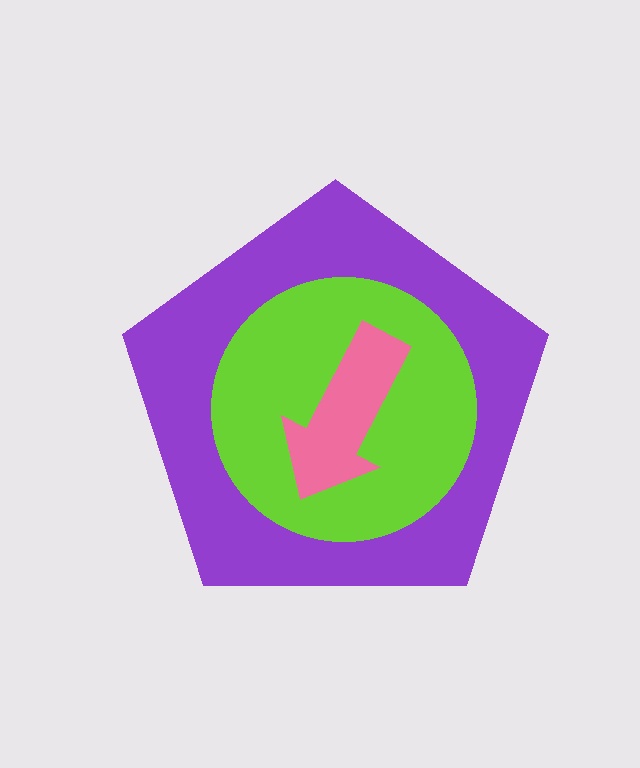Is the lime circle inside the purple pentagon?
Yes.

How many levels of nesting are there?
3.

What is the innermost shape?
The pink arrow.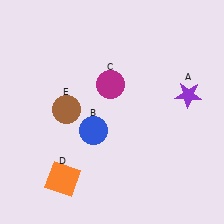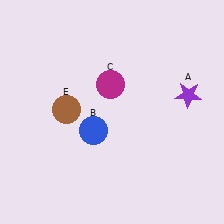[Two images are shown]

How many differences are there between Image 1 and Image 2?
There is 1 difference between the two images.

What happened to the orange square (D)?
The orange square (D) was removed in Image 2. It was in the bottom-left area of Image 1.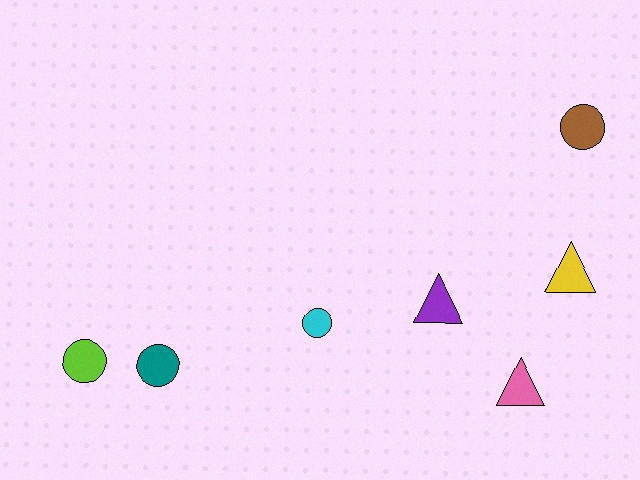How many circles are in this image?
There are 4 circles.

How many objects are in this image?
There are 7 objects.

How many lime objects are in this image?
There is 1 lime object.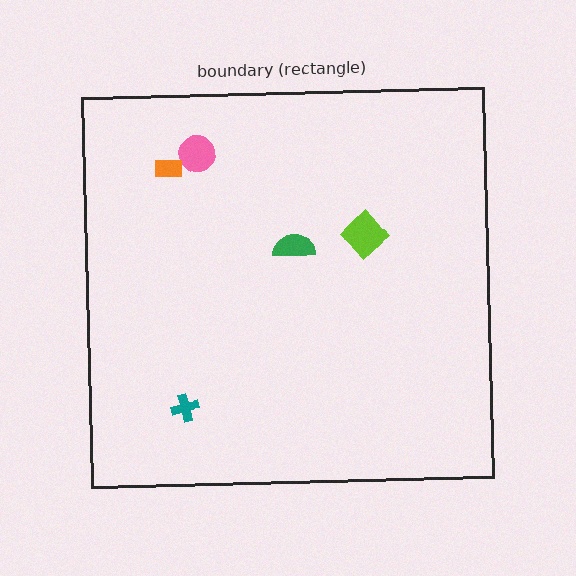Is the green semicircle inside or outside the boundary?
Inside.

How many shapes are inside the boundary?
5 inside, 0 outside.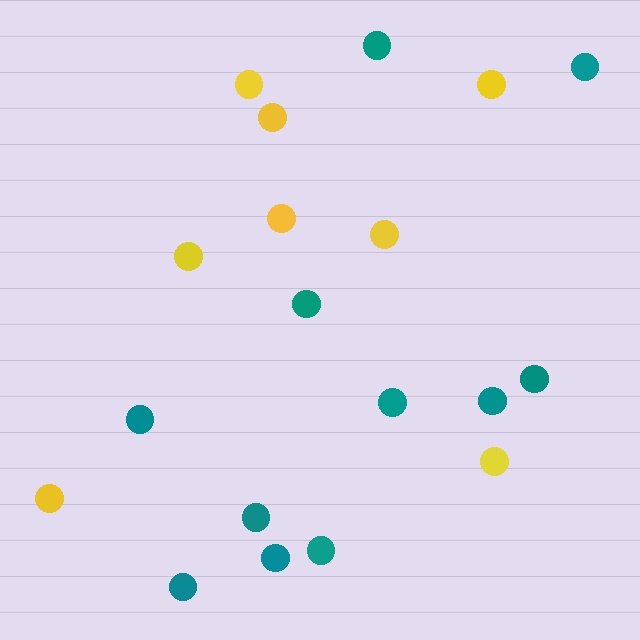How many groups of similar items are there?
There are 2 groups: one group of yellow circles (8) and one group of teal circles (11).